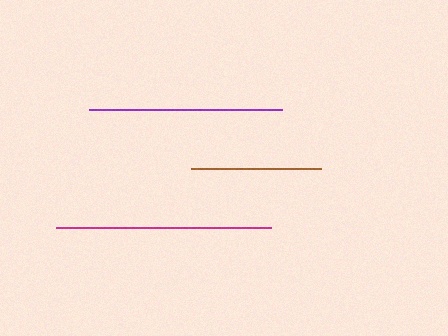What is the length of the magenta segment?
The magenta segment is approximately 214 pixels long.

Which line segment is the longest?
The magenta line is the longest at approximately 214 pixels.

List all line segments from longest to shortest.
From longest to shortest: magenta, purple, brown.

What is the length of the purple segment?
The purple segment is approximately 193 pixels long.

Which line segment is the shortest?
The brown line is the shortest at approximately 130 pixels.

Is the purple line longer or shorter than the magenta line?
The magenta line is longer than the purple line.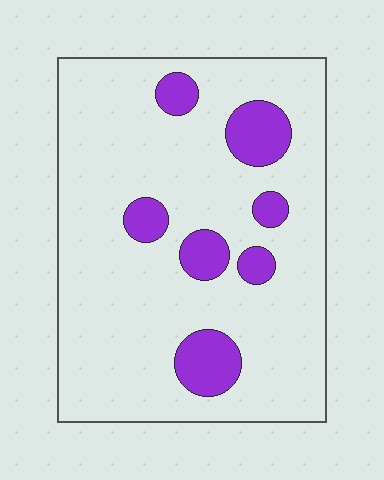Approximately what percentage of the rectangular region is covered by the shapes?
Approximately 15%.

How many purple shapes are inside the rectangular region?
7.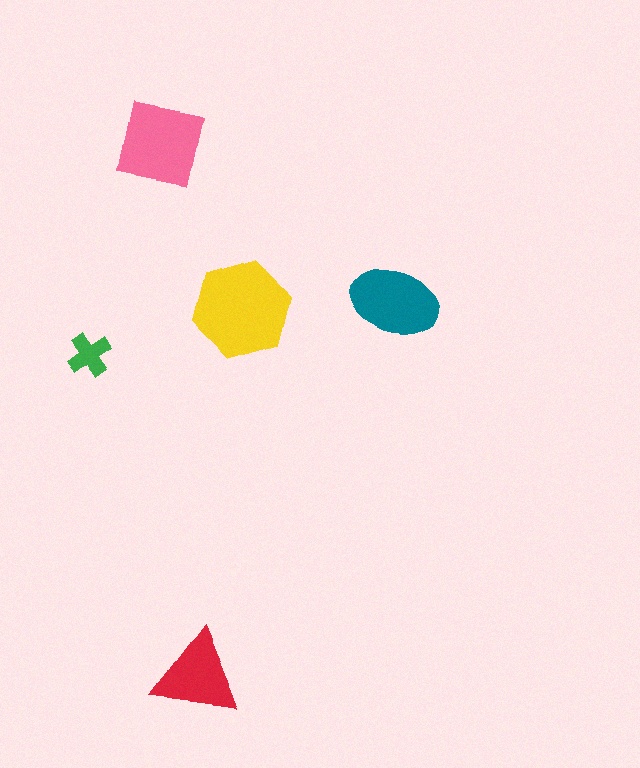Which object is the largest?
The yellow hexagon.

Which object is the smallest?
The green cross.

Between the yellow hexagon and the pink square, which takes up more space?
The yellow hexagon.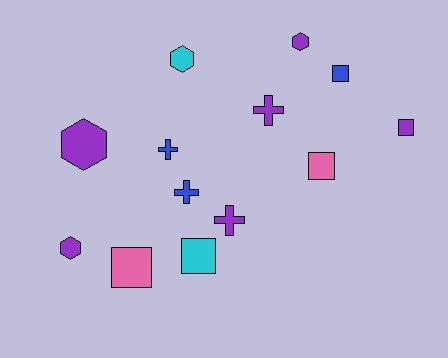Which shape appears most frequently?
Square, with 5 objects.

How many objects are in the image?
There are 13 objects.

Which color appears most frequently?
Purple, with 6 objects.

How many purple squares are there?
There is 1 purple square.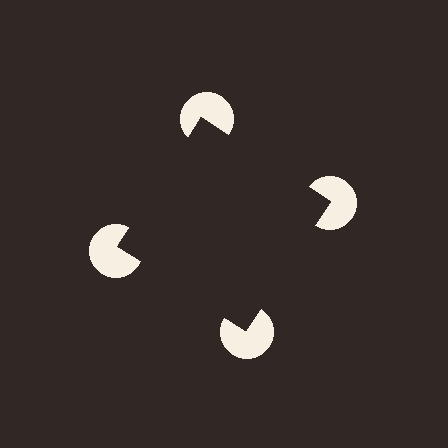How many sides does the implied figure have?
4 sides.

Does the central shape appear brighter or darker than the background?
It typically appears slightly darker than the background, even though no actual brightness change is drawn.